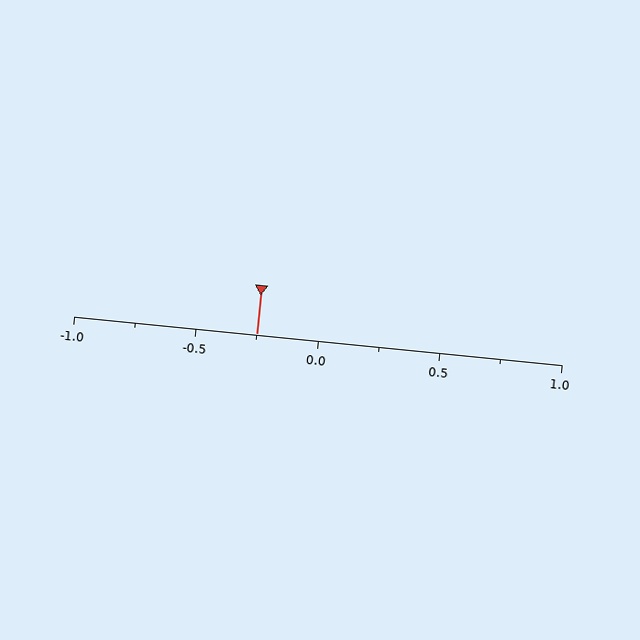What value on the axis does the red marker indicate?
The marker indicates approximately -0.25.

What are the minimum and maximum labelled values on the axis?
The axis runs from -1.0 to 1.0.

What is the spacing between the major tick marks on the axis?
The major ticks are spaced 0.5 apart.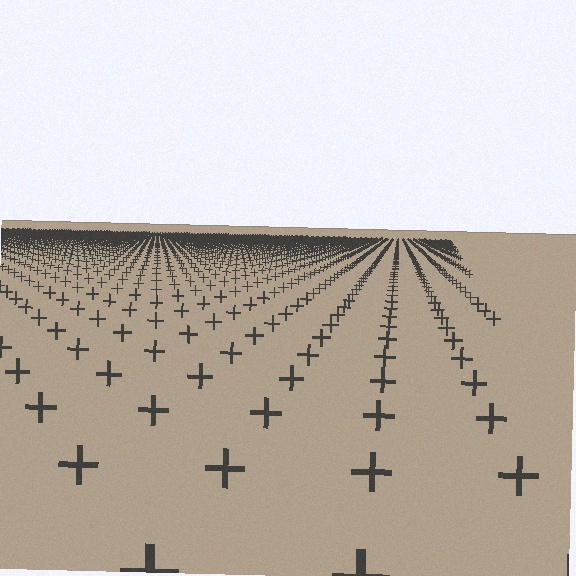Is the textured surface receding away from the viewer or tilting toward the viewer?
The surface is receding away from the viewer. Texture elements get smaller and denser toward the top.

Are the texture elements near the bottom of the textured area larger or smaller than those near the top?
Larger. Near the bottom, elements are closer to the viewer and appear at a bigger on-screen size.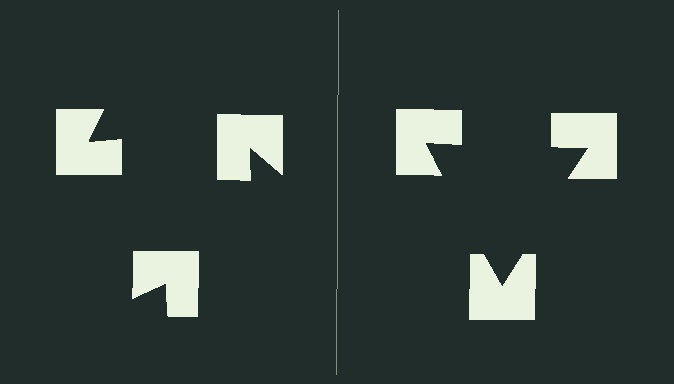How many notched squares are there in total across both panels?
6 — 3 on each side.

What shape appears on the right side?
An illusory triangle.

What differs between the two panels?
The notched squares are positioned identically on both sides; only the wedge orientations differ. On the right they align to a triangle; on the left they are misaligned.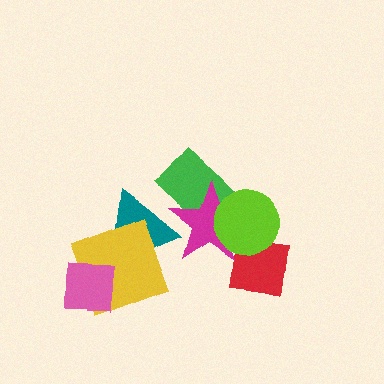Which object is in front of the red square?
The lime circle is in front of the red square.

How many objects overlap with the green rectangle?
3 objects overlap with the green rectangle.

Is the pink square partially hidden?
No, no other shape covers it.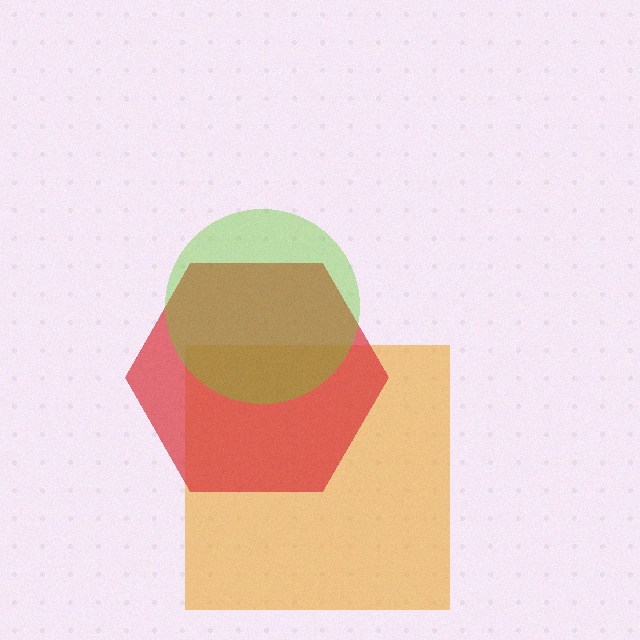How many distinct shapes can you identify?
There are 3 distinct shapes: an orange square, a red hexagon, a lime circle.